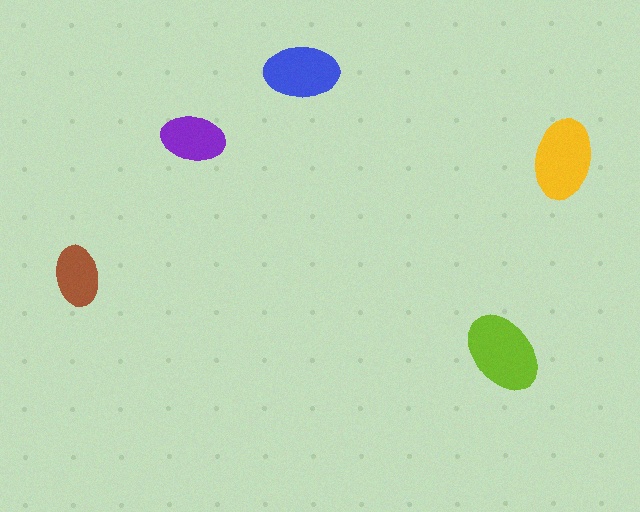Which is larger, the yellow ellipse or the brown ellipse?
The yellow one.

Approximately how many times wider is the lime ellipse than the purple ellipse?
About 1.5 times wider.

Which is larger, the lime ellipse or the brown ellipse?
The lime one.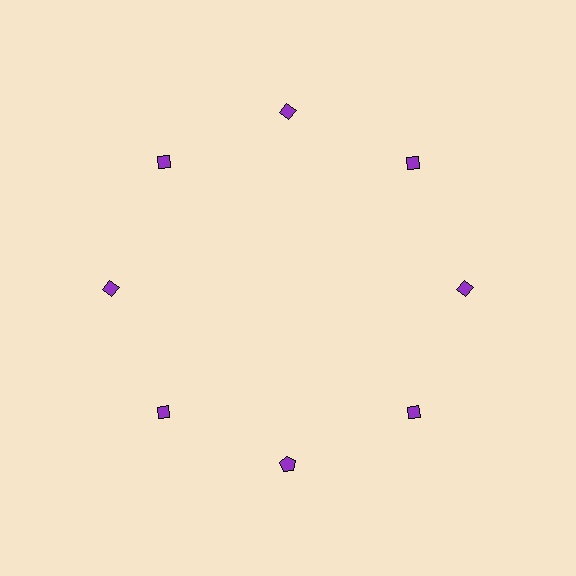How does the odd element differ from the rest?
It has a different shape: pentagon instead of diamond.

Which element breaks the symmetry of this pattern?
The purple pentagon at roughly the 6 o'clock position breaks the symmetry. All other shapes are purple diamonds.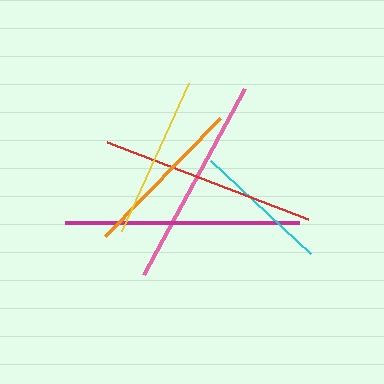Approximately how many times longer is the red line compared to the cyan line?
The red line is approximately 1.6 times the length of the cyan line.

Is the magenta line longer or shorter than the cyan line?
The magenta line is longer than the cyan line.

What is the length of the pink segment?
The pink segment is approximately 212 pixels long.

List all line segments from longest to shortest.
From longest to shortest: magenta, red, pink, orange, yellow, cyan.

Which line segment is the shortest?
The cyan line is the shortest at approximately 137 pixels.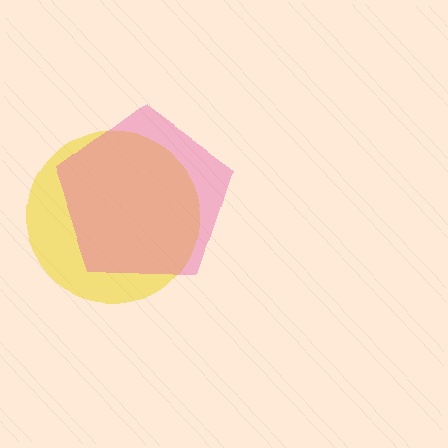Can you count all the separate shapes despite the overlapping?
Yes, there are 2 separate shapes.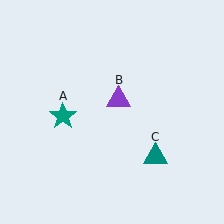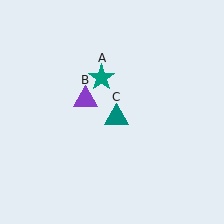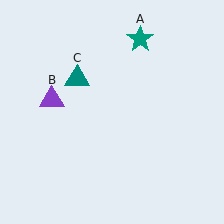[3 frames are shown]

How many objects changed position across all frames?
3 objects changed position: teal star (object A), purple triangle (object B), teal triangle (object C).